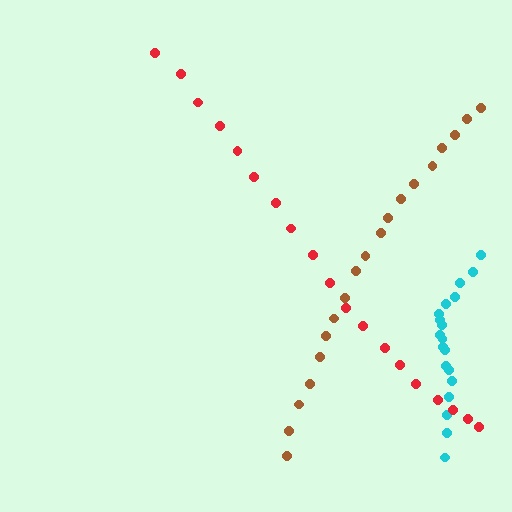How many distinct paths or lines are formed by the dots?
There are 3 distinct paths.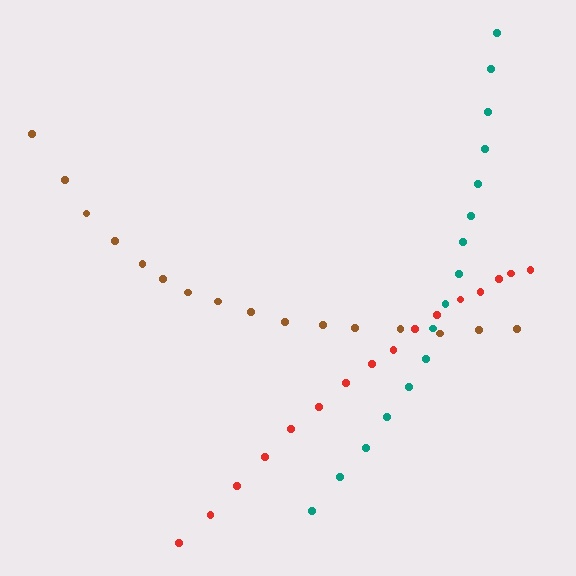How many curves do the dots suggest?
There are 3 distinct paths.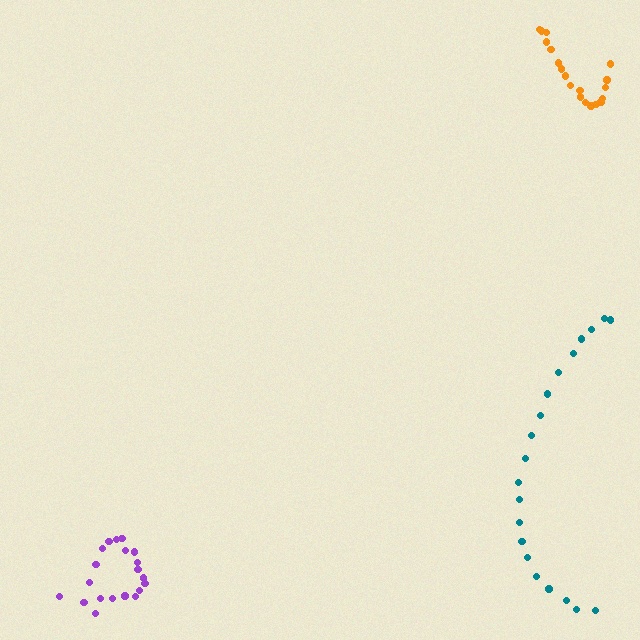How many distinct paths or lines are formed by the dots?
There are 3 distinct paths.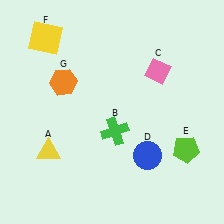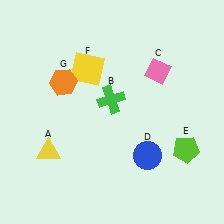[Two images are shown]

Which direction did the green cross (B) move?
The green cross (B) moved up.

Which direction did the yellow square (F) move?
The yellow square (F) moved right.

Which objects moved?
The objects that moved are: the green cross (B), the yellow square (F).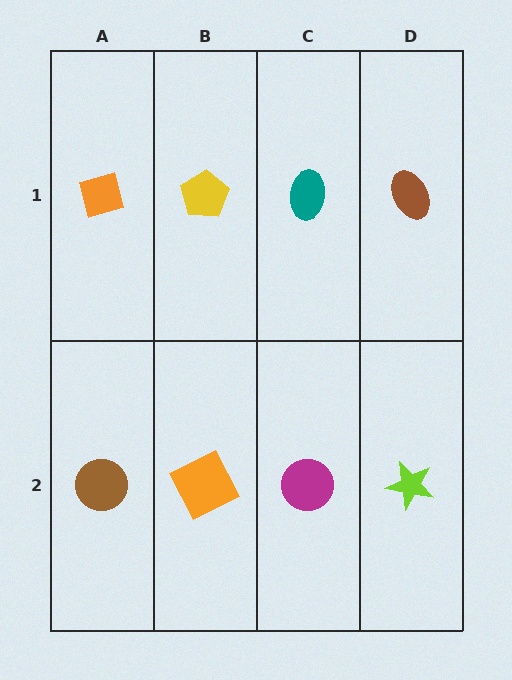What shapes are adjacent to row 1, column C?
A magenta circle (row 2, column C), a yellow pentagon (row 1, column B), a brown ellipse (row 1, column D).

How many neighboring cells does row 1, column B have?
3.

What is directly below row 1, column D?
A lime star.